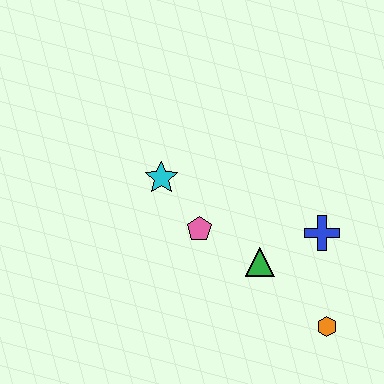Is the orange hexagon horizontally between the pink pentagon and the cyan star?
No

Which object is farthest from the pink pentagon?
The orange hexagon is farthest from the pink pentagon.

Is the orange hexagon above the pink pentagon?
No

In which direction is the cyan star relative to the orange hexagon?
The cyan star is to the left of the orange hexagon.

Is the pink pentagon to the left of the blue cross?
Yes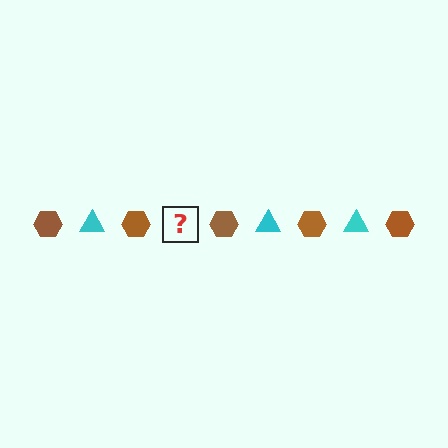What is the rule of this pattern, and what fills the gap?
The rule is that the pattern alternates between brown hexagon and cyan triangle. The gap should be filled with a cyan triangle.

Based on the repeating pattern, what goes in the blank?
The blank should be a cyan triangle.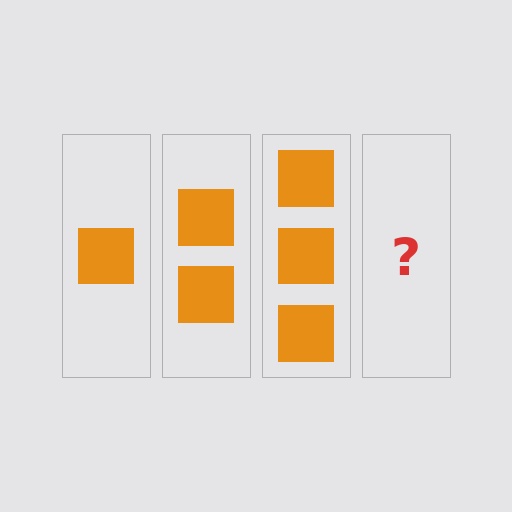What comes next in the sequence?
The next element should be 4 squares.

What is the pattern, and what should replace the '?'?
The pattern is that each step adds one more square. The '?' should be 4 squares.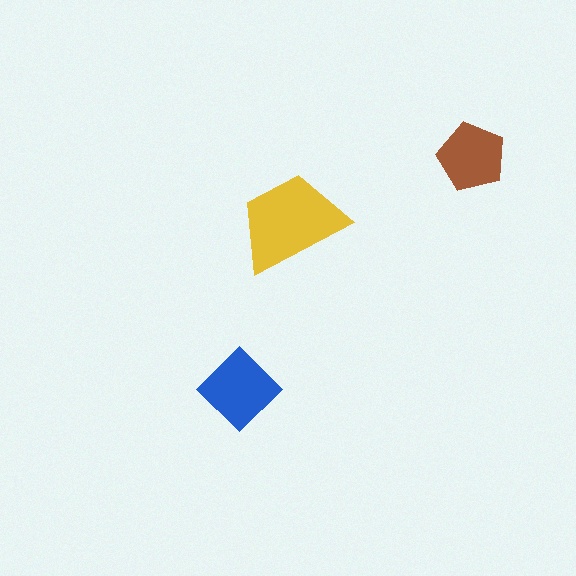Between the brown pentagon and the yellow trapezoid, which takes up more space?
The yellow trapezoid.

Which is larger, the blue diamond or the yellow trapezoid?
The yellow trapezoid.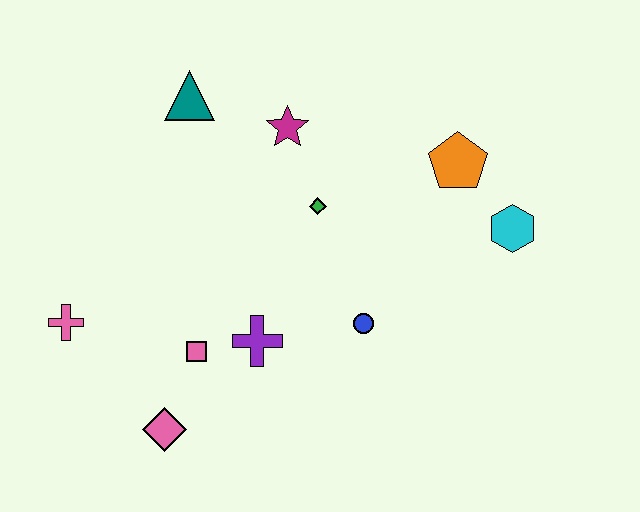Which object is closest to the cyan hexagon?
The orange pentagon is closest to the cyan hexagon.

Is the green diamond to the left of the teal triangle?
No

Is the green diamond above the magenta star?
No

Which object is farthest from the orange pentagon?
The pink cross is farthest from the orange pentagon.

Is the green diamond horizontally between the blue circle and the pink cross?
Yes